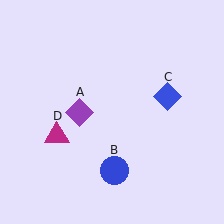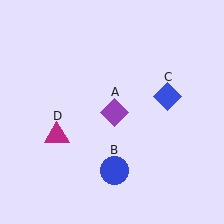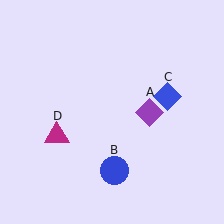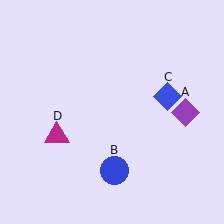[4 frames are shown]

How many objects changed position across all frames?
1 object changed position: purple diamond (object A).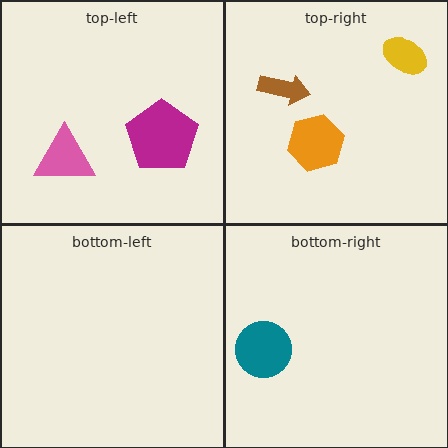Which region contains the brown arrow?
The top-right region.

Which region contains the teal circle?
The bottom-right region.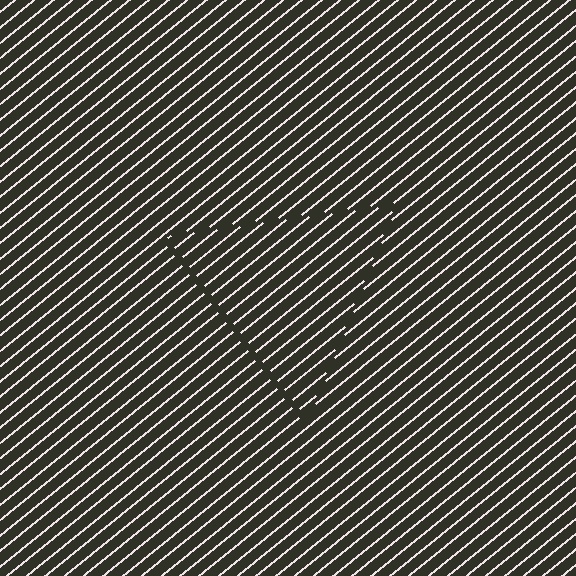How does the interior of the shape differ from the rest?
The interior of the shape contains the same grating, shifted by half a period — the contour is defined by the phase discontinuity where line-ends from the inner and outer gratings abut.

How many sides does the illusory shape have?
3 sides — the line-ends trace a triangle.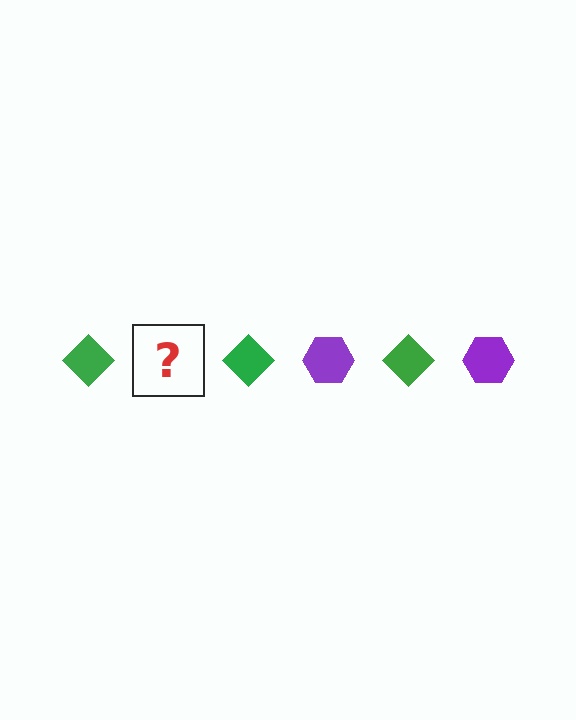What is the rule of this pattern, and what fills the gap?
The rule is that the pattern alternates between green diamond and purple hexagon. The gap should be filled with a purple hexagon.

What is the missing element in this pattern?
The missing element is a purple hexagon.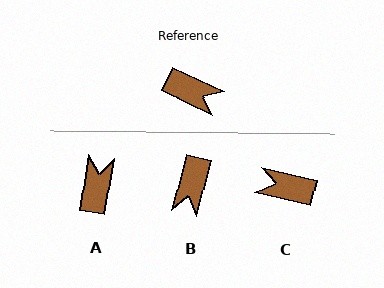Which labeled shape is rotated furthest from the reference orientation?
C, about 168 degrees away.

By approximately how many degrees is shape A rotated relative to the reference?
Approximately 106 degrees counter-clockwise.